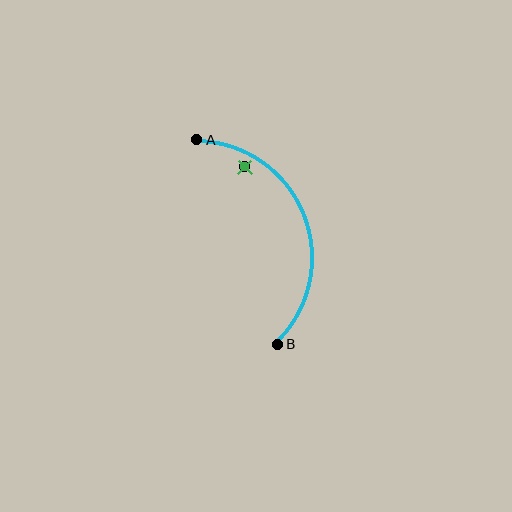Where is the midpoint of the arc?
The arc midpoint is the point on the curve farthest from the straight line joining A and B. It sits to the right of that line.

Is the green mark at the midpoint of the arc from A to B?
No — the green mark does not lie on the arc at all. It sits slightly inside the curve.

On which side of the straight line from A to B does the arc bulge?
The arc bulges to the right of the straight line connecting A and B.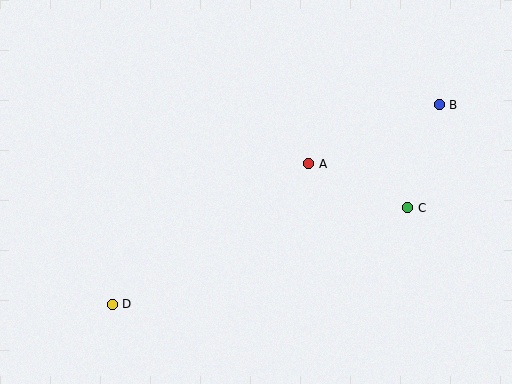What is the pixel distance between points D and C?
The distance between D and C is 311 pixels.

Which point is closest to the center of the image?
Point A at (309, 164) is closest to the center.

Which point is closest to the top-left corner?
Point D is closest to the top-left corner.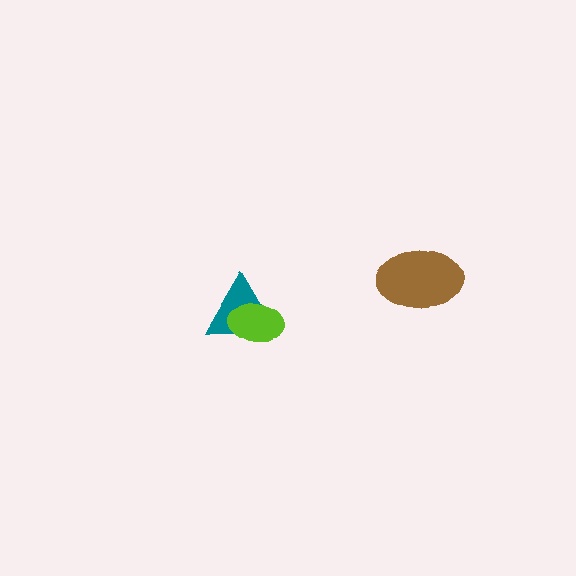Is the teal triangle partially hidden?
Yes, it is partially covered by another shape.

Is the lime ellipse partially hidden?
No, no other shape covers it.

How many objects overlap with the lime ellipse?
1 object overlaps with the lime ellipse.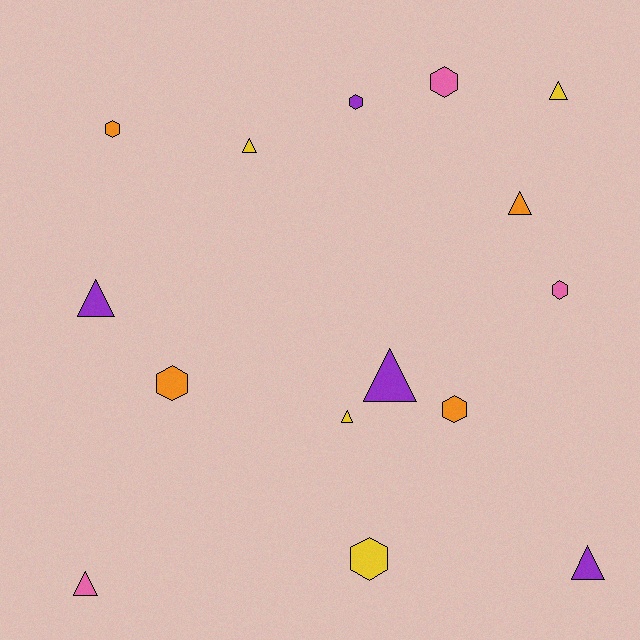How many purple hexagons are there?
There is 1 purple hexagon.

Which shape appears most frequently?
Triangle, with 8 objects.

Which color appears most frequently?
Purple, with 4 objects.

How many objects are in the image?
There are 15 objects.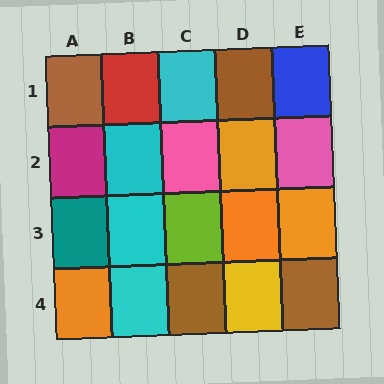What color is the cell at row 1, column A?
Brown.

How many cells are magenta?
1 cell is magenta.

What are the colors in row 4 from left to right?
Orange, cyan, brown, yellow, brown.